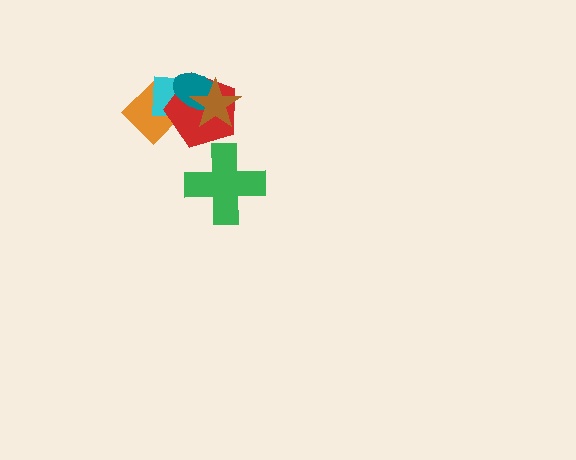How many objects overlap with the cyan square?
4 objects overlap with the cyan square.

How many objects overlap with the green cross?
0 objects overlap with the green cross.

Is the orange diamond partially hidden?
Yes, it is partially covered by another shape.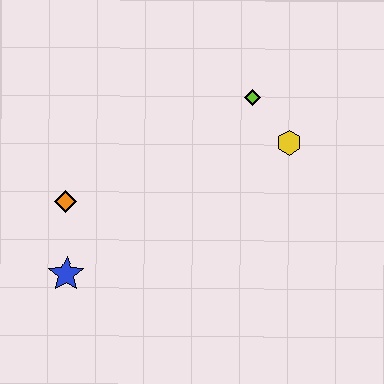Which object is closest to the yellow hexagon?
The lime diamond is closest to the yellow hexagon.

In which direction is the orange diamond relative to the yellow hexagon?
The orange diamond is to the left of the yellow hexagon.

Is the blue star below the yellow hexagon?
Yes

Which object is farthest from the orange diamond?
The yellow hexagon is farthest from the orange diamond.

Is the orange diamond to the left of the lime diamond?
Yes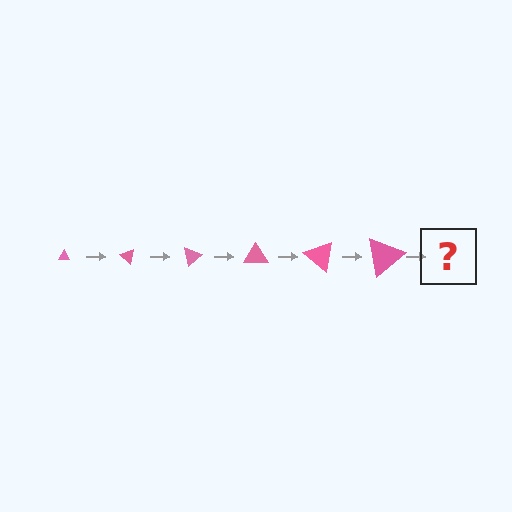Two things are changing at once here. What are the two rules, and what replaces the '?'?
The two rules are that the triangle grows larger each step and it rotates 40 degrees each step. The '?' should be a triangle, larger than the previous one and rotated 240 degrees from the start.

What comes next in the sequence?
The next element should be a triangle, larger than the previous one and rotated 240 degrees from the start.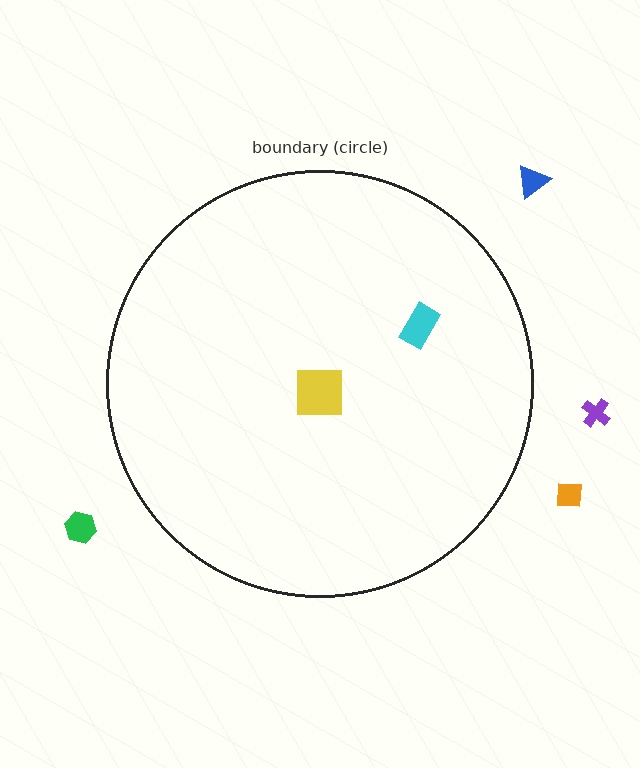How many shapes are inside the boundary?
2 inside, 4 outside.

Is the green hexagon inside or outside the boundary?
Outside.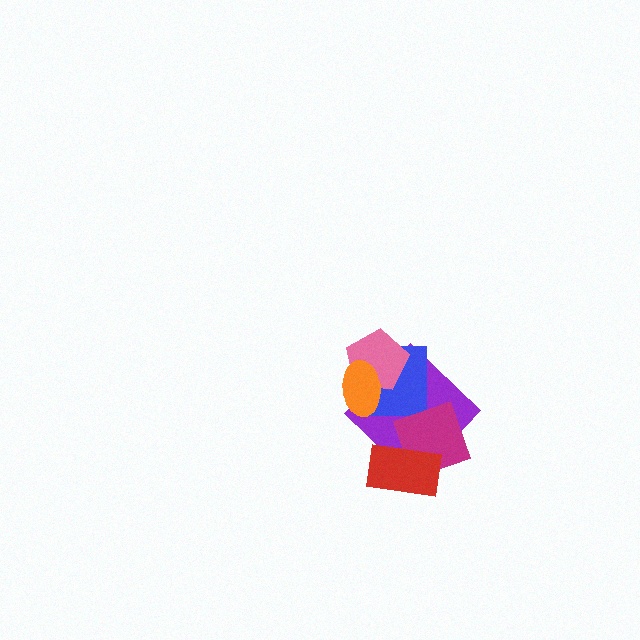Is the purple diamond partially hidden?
Yes, it is partially covered by another shape.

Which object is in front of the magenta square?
The red rectangle is in front of the magenta square.